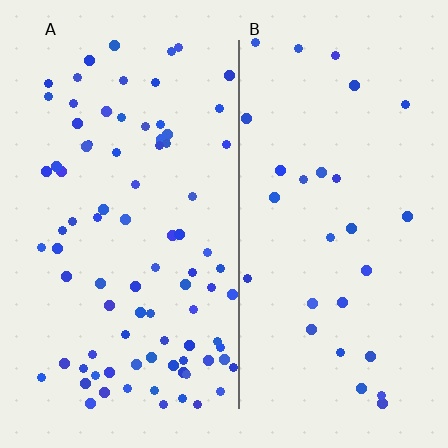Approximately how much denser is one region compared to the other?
Approximately 2.9× — region A over region B.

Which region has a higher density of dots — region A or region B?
A (the left).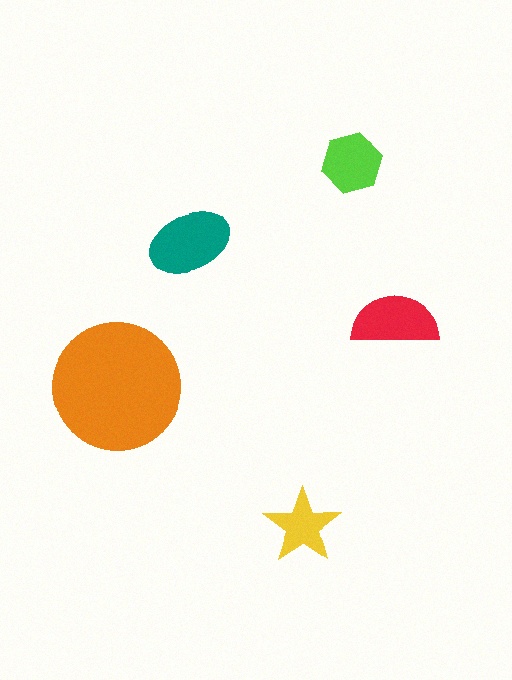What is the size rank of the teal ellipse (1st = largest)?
2nd.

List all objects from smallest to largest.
The yellow star, the lime hexagon, the red semicircle, the teal ellipse, the orange circle.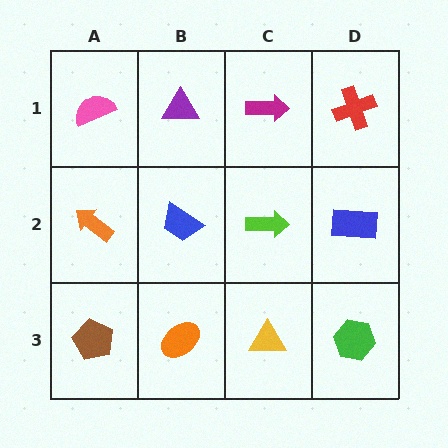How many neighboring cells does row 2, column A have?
3.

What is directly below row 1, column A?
An orange arrow.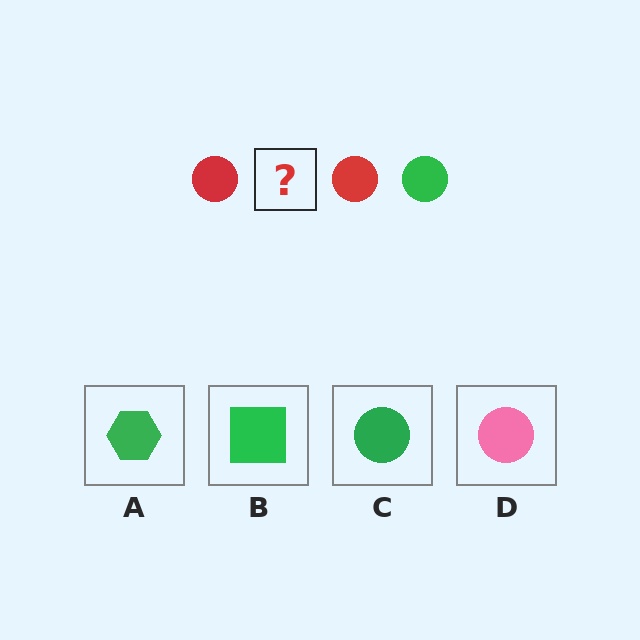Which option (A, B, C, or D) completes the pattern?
C.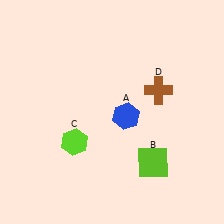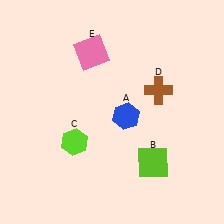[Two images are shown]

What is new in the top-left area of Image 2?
A pink square (E) was added in the top-left area of Image 2.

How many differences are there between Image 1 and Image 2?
There is 1 difference between the two images.